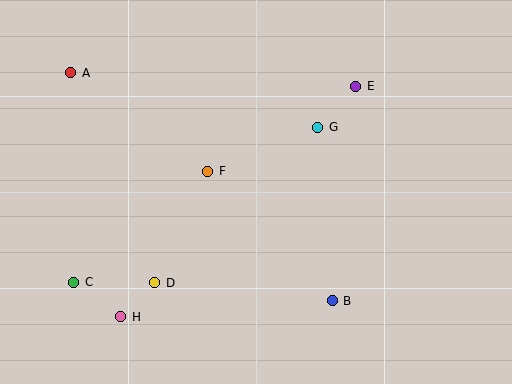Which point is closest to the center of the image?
Point F at (208, 171) is closest to the center.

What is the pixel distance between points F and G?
The distance between F and G is 118 pixels.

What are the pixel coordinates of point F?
Point F is at (208, 171).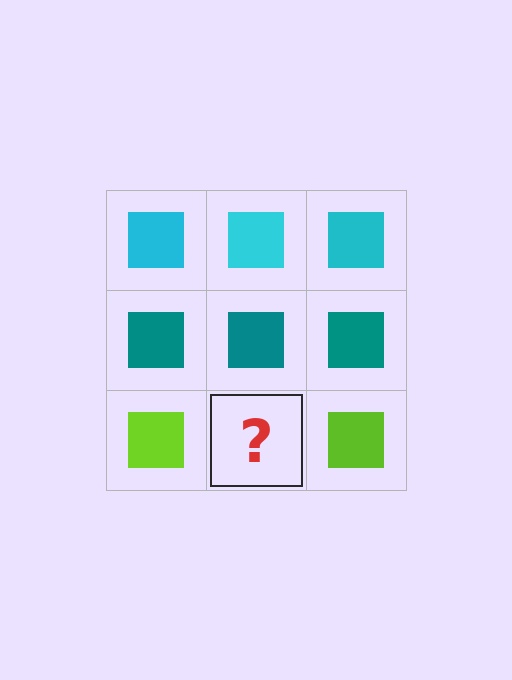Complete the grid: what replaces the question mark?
The question mark should be replaced with a lime square.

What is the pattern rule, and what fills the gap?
The rule is that each row has a consistent color. The gap should be filled with a lime square.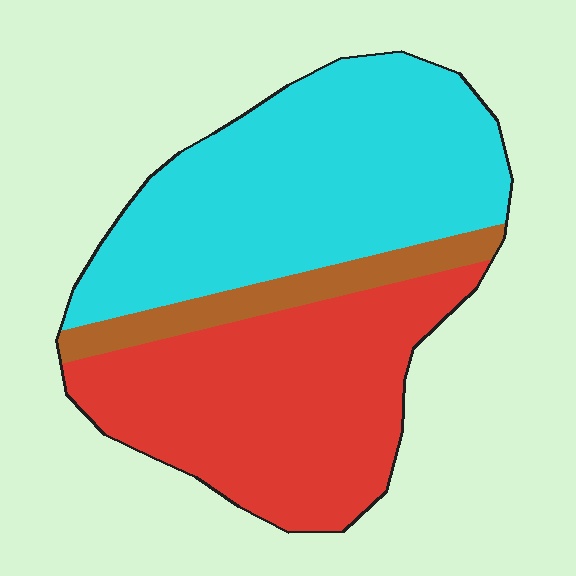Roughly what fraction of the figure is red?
Red covers roughly 40% of the figure.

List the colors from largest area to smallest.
From largest to smallest: cyan, red, brown.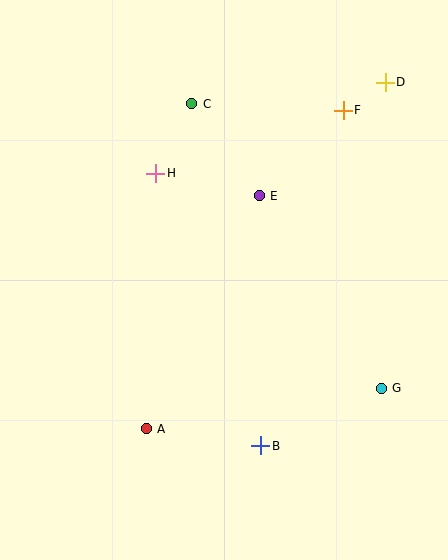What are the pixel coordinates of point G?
Point G is at (381, 388).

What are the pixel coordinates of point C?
Point C is at (192, 104).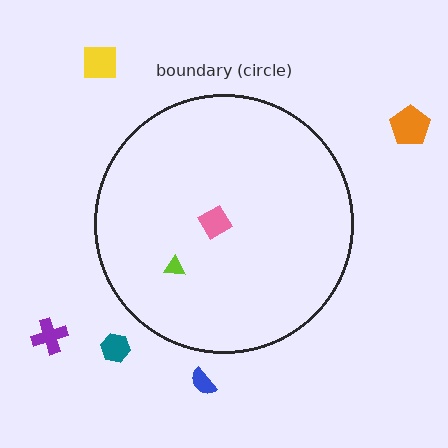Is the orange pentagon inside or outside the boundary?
Outside.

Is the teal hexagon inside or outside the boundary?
Outside.